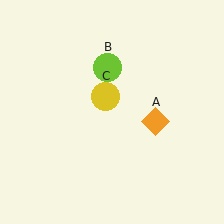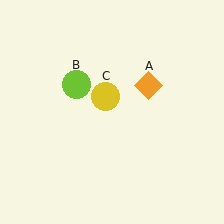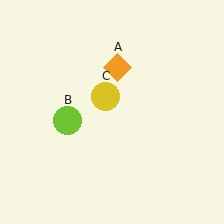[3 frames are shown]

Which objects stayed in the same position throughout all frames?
Yellow circle (object C) remained stationary.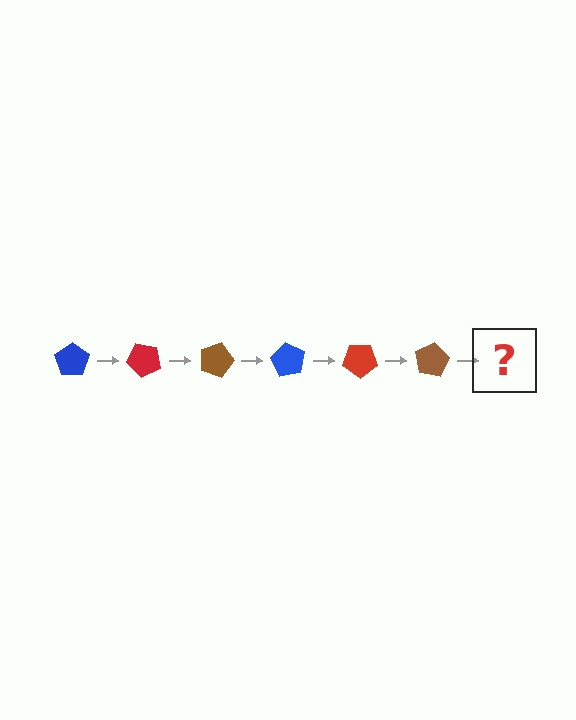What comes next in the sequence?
The next element should be a blue pentagon, rotated 270 degrees from the start.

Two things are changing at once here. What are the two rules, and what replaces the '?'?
The two rules are that it rotates 45 degrees each step and the color cycles through blue, red, and brown. The '?' should be a blue pentagon, rotated 270 degrees from the start.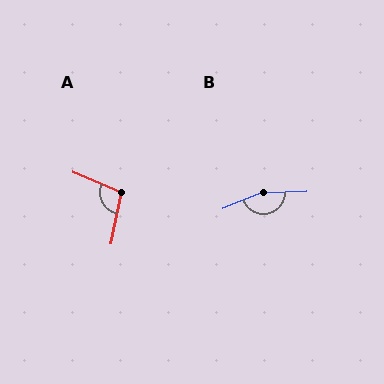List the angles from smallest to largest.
A (101°), B (159°).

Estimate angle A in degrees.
Approximately 101 degrees.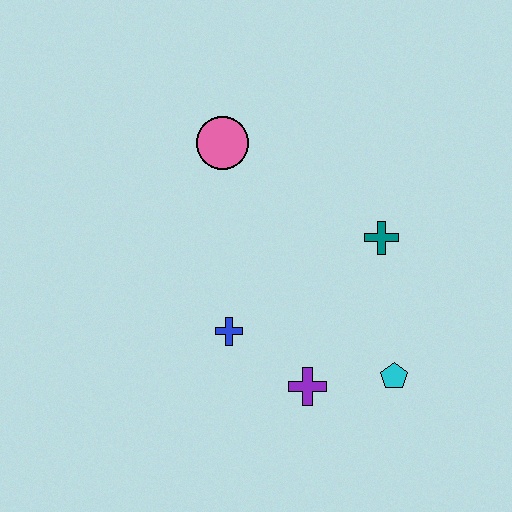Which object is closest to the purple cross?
The cyan pentagon is closest to the purple cross.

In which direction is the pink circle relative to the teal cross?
The pink circle is to the left of the teal cross.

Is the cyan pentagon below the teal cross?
Yes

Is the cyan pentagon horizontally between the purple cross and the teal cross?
No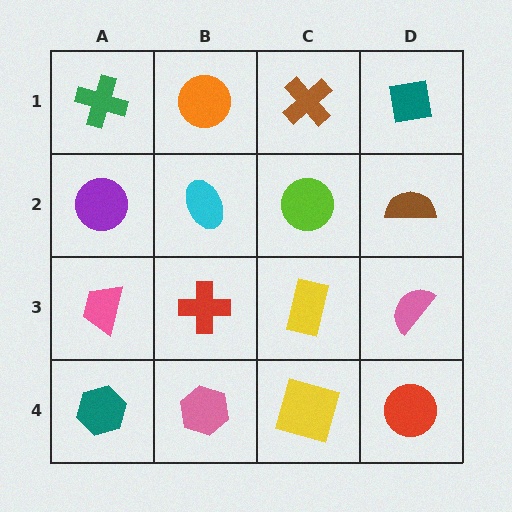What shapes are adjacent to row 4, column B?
A red cross (row 3, column B), a teal hexagon (row 4, column A), a yellow square (row 4, column C).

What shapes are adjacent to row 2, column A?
A green cross (row 1, column A), a pink trapezoid (row 3, column A), a cyan ellipse (row 2, column B).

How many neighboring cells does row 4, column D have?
2.